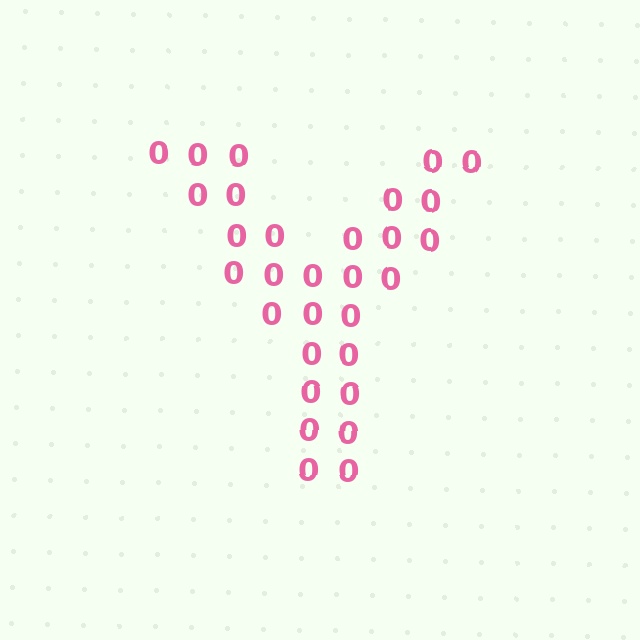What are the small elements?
The small elements are digit 0's.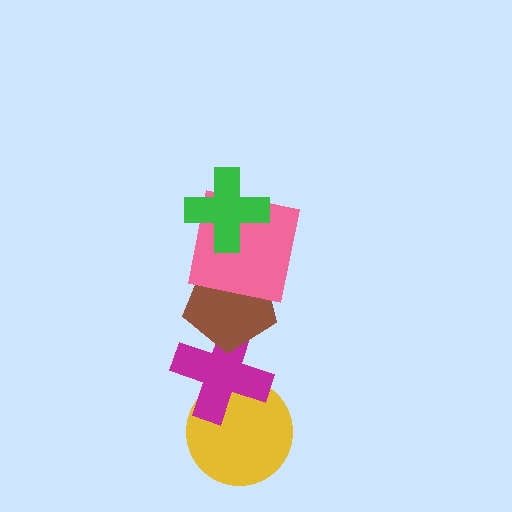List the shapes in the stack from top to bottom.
From top to bottom: the green cross, the pink square, the brown pentagon, the magenta cross, the yellow circle.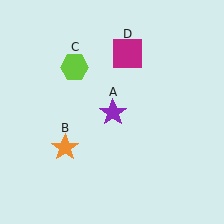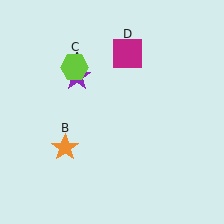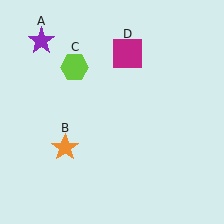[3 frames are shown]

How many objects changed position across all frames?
1 object changed position: purple star (object A).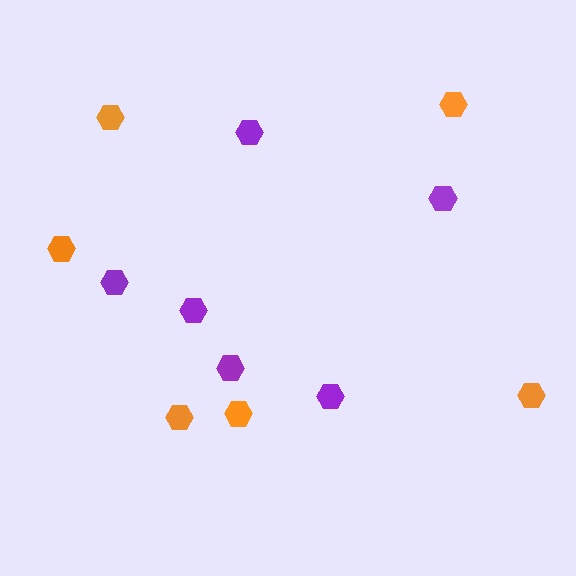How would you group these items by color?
There are 2 groups: one group of purple hexagons (6) and one group of orange hexagons (6).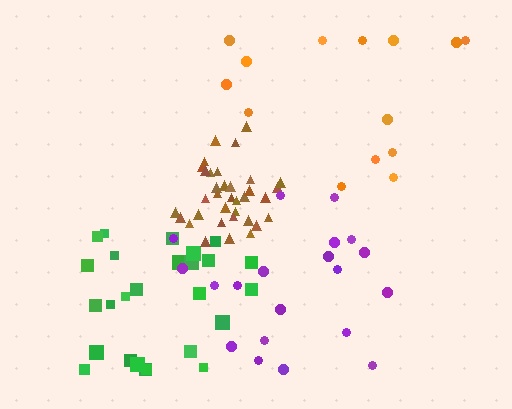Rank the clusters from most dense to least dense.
brown, green, purple, orange.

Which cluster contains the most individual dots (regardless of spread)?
Brown (35).